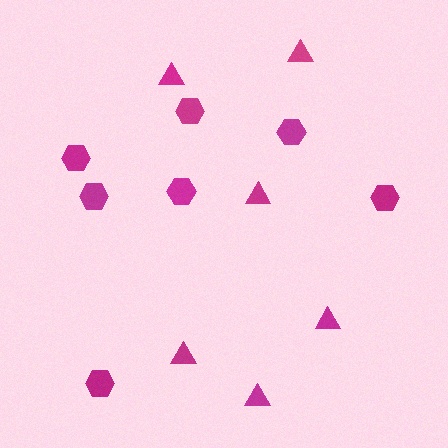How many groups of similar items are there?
There are 2 groups: one group of triangles (6) and one group of hexagons (7).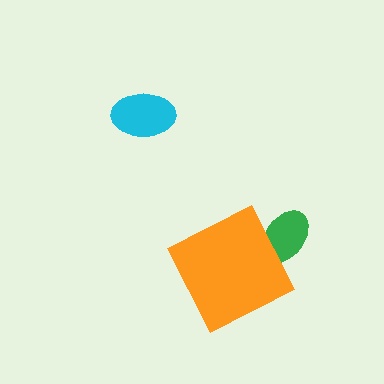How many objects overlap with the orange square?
1 object overlaps with the orange square.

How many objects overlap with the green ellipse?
1 object overlaps with the green ellipse.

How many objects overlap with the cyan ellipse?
0 objects overlap with the cyan ellipse.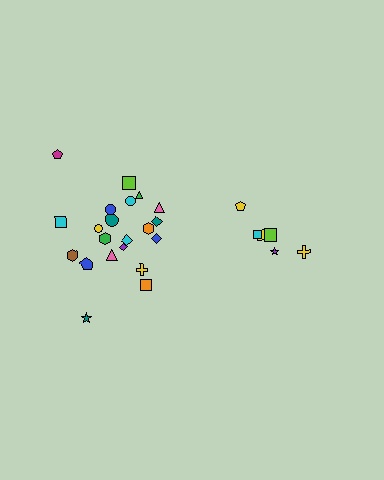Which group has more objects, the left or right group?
The left group.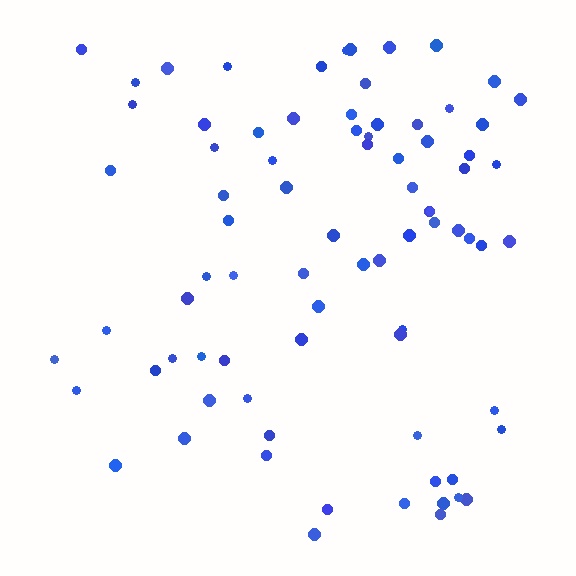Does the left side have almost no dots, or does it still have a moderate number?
Still a moderate number, just noticeably fewer than the right.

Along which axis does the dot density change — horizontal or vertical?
Horizontal.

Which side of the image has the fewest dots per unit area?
The left.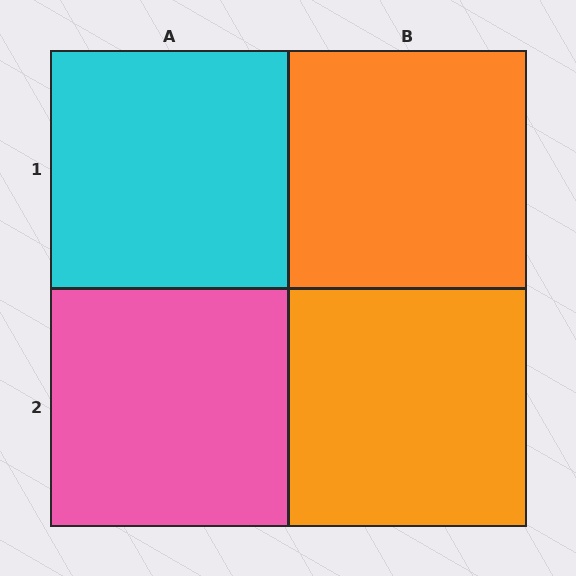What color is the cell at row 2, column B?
Orange.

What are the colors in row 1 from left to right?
Cyan, orange.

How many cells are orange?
2 cells are orange.